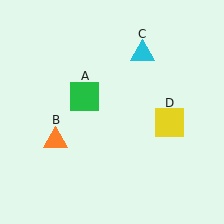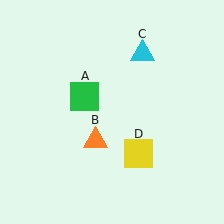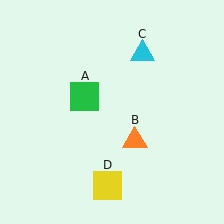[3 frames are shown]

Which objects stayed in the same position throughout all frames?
Green square (object A) and cyan triangle (object C) remained stationary.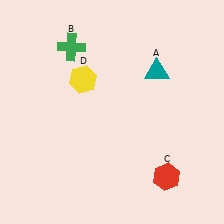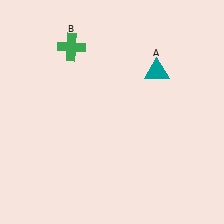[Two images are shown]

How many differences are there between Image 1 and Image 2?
There are 2 differences between the two images.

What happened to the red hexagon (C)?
The red hexagon (C) was removed in Image 2. It was in the bottom-right area of Image 1.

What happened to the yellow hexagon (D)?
The yellow hexagon (D) was removed in Image 2. It was in the top-left area of Image 1.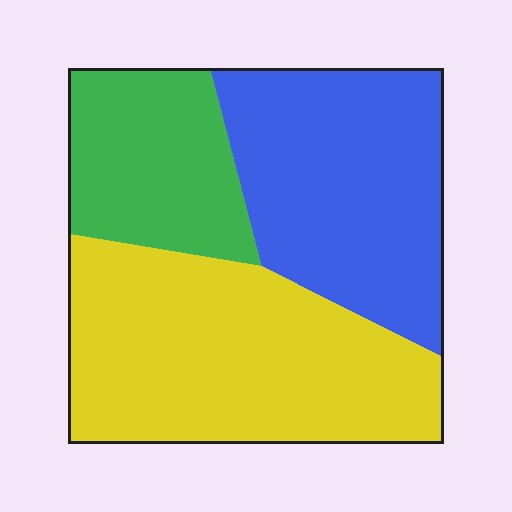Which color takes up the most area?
Yellow, at roughly 45%.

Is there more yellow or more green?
Yellow.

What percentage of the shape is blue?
Blue takes up between a third and a half of the shape.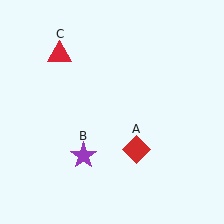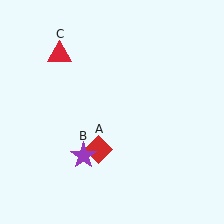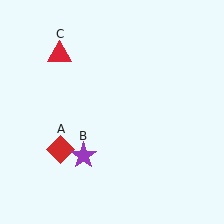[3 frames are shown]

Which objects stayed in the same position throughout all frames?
Purple star (object B) and red triangle (object C) remained stationary.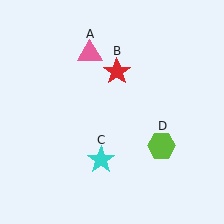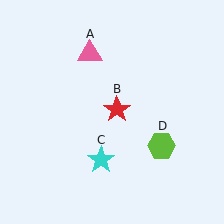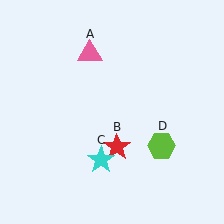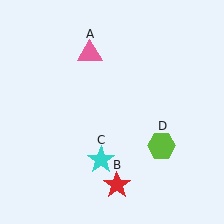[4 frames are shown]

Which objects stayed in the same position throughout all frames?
Pink triangle (object A) and cyan star (object C) and lime hexagon (object D) remained stationary.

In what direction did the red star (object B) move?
The red star (object B) moved down.